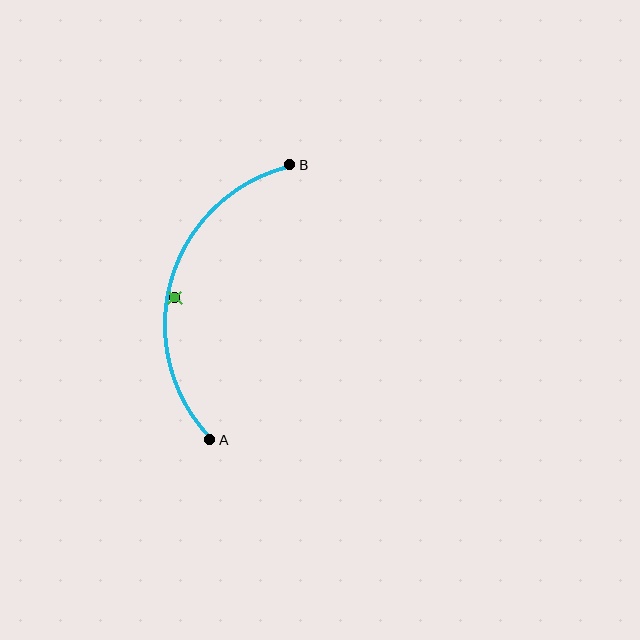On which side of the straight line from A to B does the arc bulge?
The arc bulges to the left of the straight line connecting A and B.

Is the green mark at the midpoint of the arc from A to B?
No — the green mark does not lie on the arc at all. It sits slightly inside the curve.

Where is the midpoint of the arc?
The arc midpoint is the point on the curve farthest from the straight line joining A and B. It sits to the left of that line.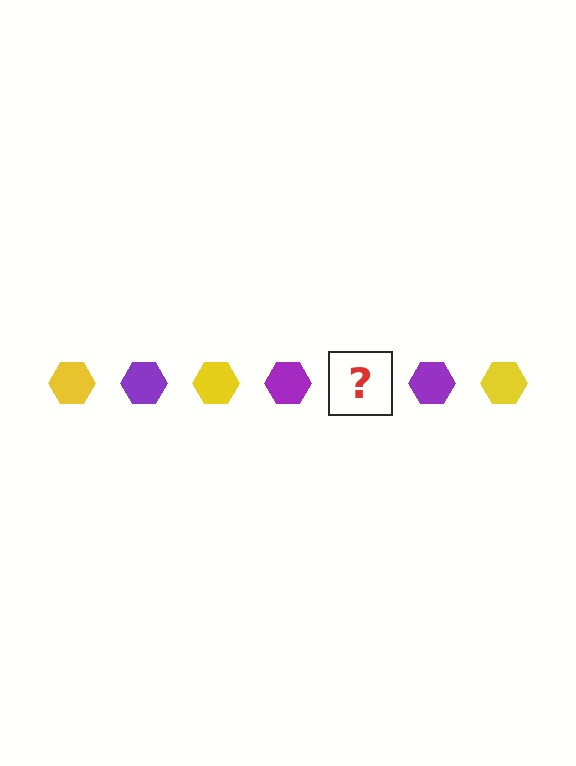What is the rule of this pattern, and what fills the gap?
The rule is that the pattern cycles through yellow, purple hexagons. The gap should be filled with a yellow hexagon.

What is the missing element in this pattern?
The missing element is a yellow hexagon.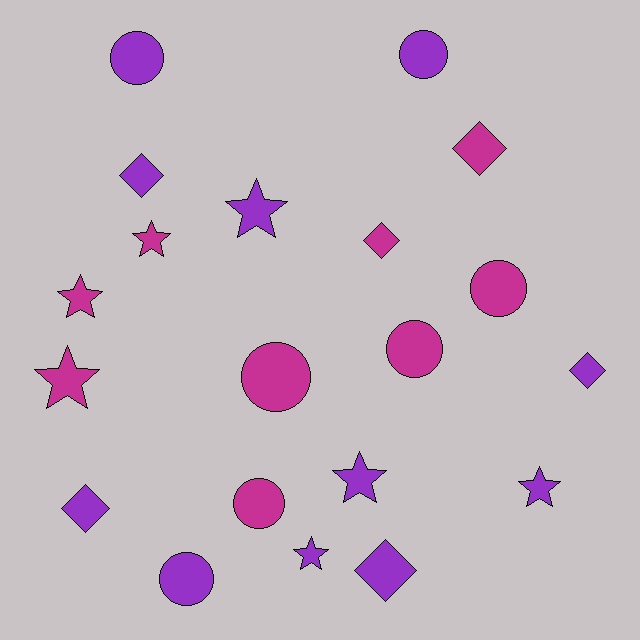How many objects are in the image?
There are 20 objects.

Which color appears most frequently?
Purple, with 11 objects.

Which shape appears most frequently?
Circle, with 7 objects.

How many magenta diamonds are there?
There are 2 magenta diamonds.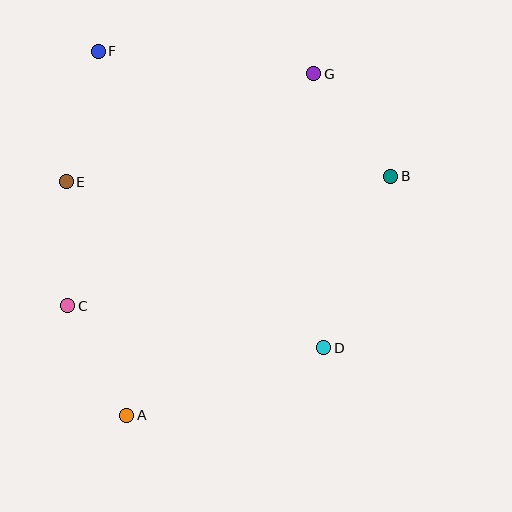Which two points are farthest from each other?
Points A and G are farthest from each other.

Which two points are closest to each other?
Points C and E are closest to each other.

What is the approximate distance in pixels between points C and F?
The distance between C and F is approximately 256 pixels.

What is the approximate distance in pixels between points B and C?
The distance between B and C is approximately 348 pixels.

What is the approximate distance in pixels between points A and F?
The distance between A and F is approximately 365 pixels.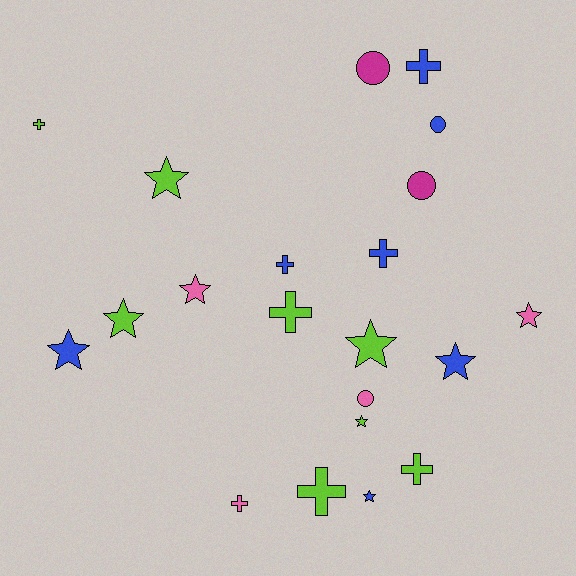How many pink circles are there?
There is 1 pink circle.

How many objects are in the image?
There are 21 objects.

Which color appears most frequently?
Lime, with 8 objects.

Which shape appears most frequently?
Star, with 9 objects.